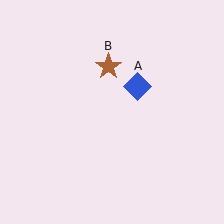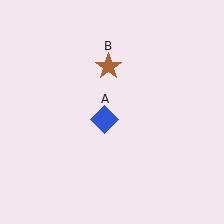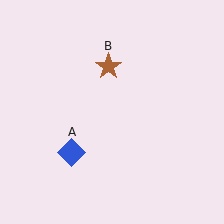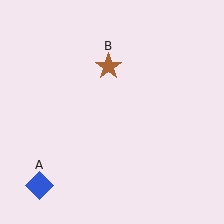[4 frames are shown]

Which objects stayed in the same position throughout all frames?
Brown star (object B) remained stationary.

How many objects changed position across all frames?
1 object changed position: blue diamond (object A).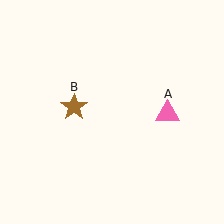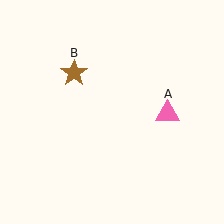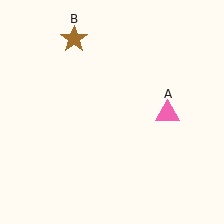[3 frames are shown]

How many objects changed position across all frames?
1 object changed position: brown star (object B).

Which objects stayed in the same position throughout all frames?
Pink triangle (object A) remained stationary.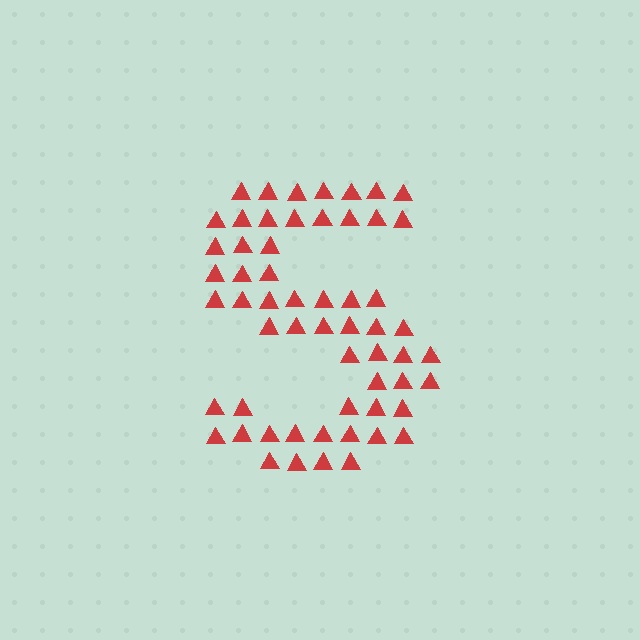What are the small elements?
The small elements are triangles.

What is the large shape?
The large shape is the letter S.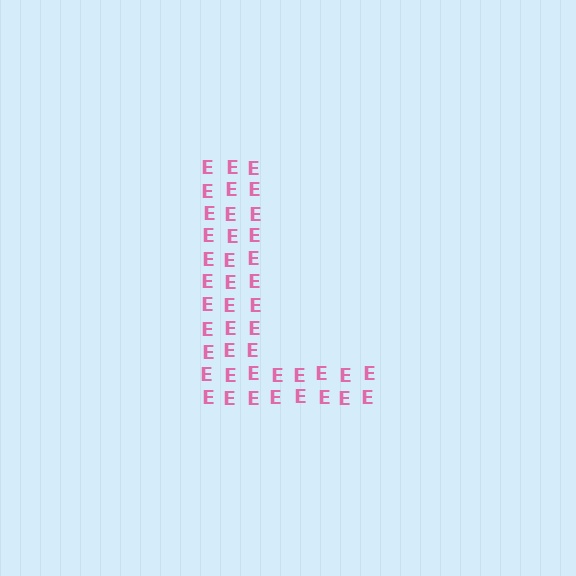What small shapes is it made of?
It is made of small letter E's.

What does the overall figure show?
The overall figure shows the letter L.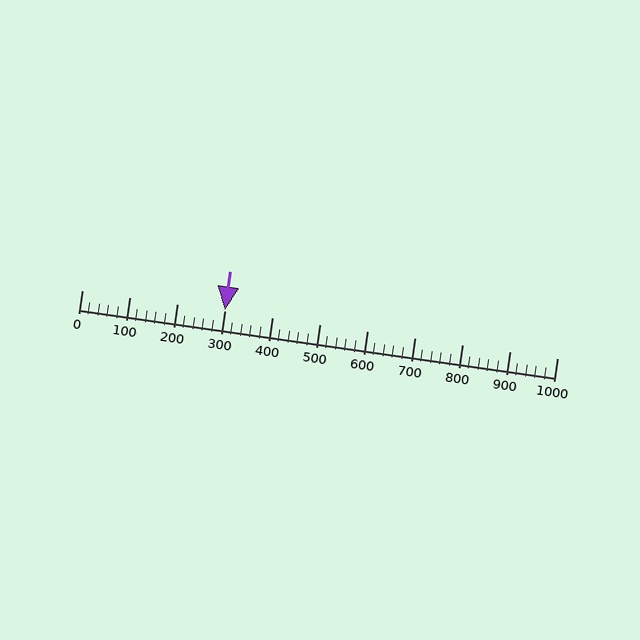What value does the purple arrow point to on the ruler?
The purple arrow points to approximately 300.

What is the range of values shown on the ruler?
The ruler shows values from 0 to 1000.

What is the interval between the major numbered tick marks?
The major tick marks are spaced 100 units apart.